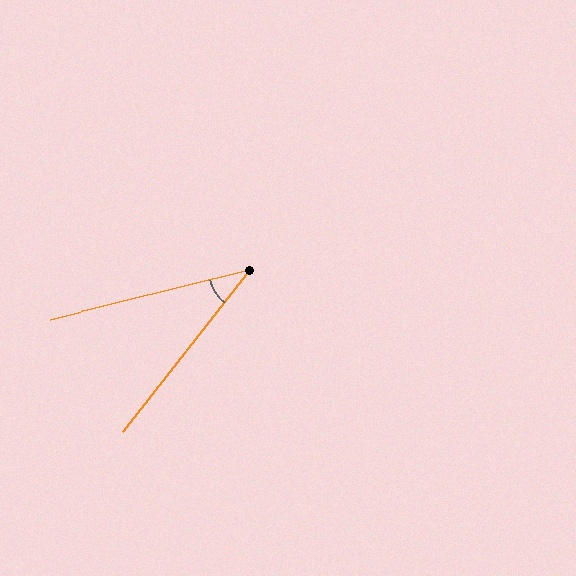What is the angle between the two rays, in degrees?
Approximately 38 degrees.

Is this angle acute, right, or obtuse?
It is acute.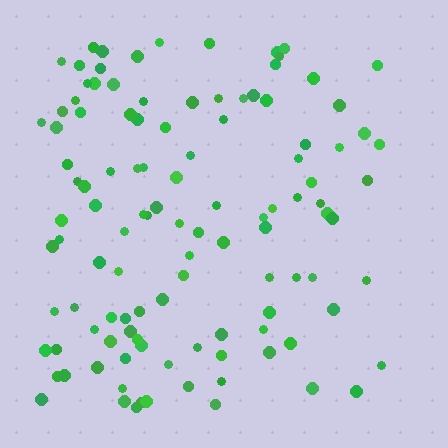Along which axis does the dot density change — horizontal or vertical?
Horizontal.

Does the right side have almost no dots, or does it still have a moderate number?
Still a moderate number, just noticeably fewer than the left.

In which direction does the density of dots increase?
From right to left, with the left side densest.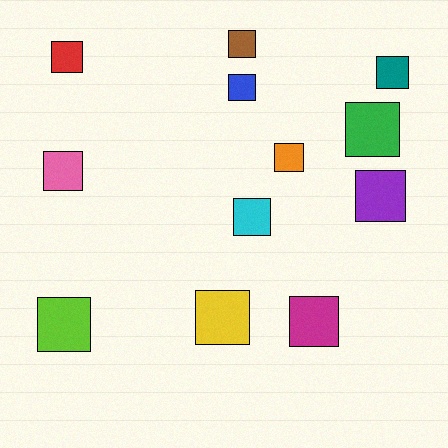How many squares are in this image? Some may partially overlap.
There are 12 squares.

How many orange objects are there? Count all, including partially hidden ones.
There is 1 orange object.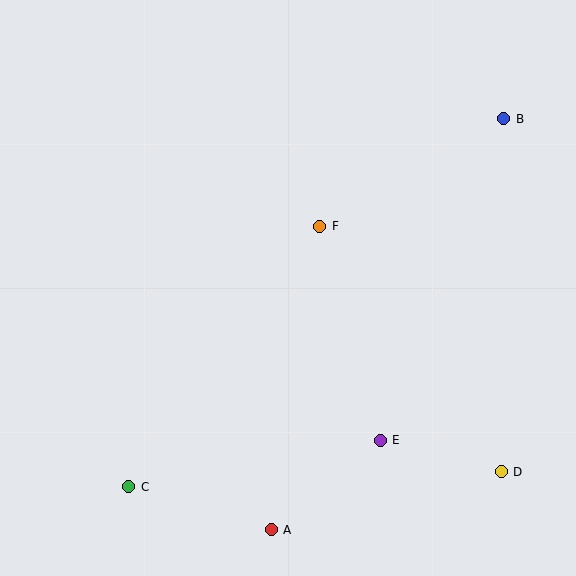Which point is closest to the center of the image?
Point F at (320, 226) is closest to the center.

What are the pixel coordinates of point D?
Point D is at (501, 472).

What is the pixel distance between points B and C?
The distance between B and C is 526 pixels.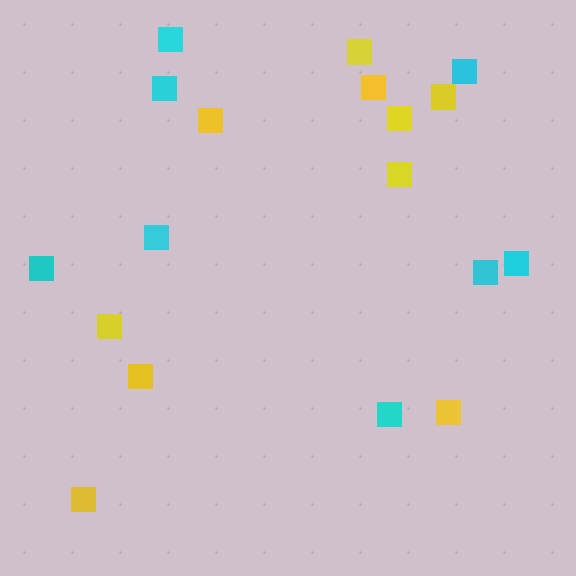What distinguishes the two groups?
There are 2 groups: one group of cyan squares (8) and one group of yellow squares (10).